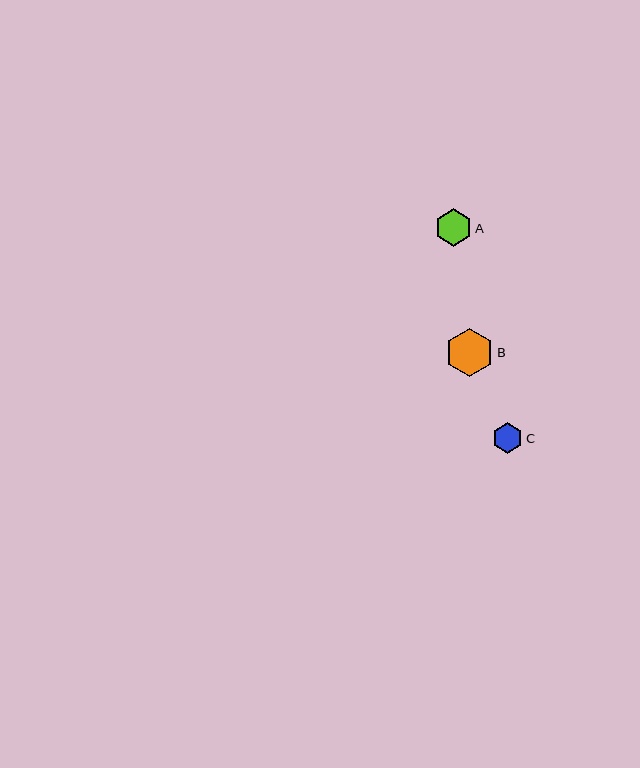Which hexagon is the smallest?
Hexagon C is the smallest with a size of approximately 31 pixels.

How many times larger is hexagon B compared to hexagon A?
Hexagon B is approximately 1.3 times the size of hexagon A.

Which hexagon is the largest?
Hexagon B is the largest with a size of approximately 48 pixels.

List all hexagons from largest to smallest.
From largest to smallest: B, A, C.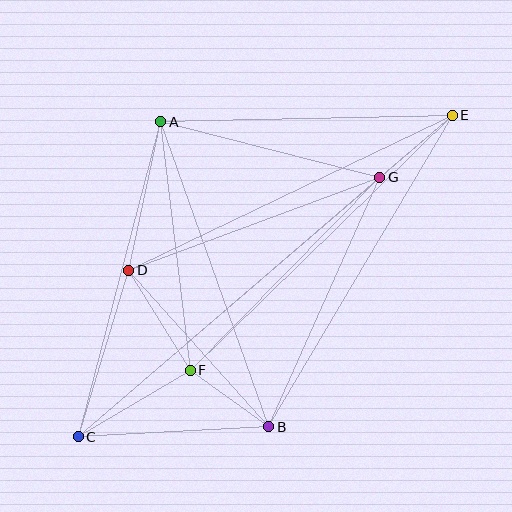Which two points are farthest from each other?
Points C and E are farthest from each other.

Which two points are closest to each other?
Points E and G are closest to each other.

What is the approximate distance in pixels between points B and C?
The distance between B and C is approximately 191 pixels.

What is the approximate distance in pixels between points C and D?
The distance between C and D is approximately 174 pixels.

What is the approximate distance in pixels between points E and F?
The distance between E and F is approximately 366 pixels.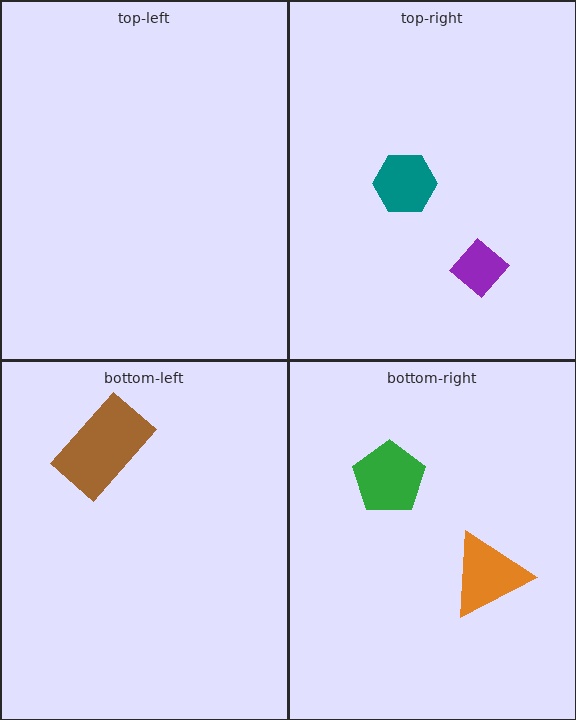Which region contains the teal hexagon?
The top-right region.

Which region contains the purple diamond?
The top-right region.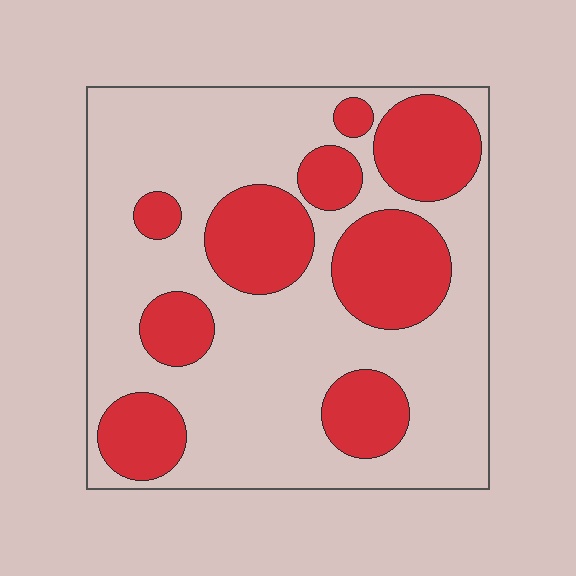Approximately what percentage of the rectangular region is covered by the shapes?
Approximately 35%.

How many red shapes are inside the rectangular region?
9.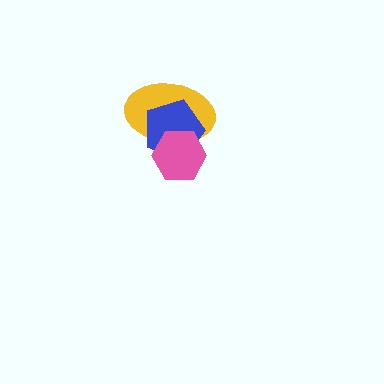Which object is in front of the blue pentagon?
The pink hexagon is in front of the blue pentagon.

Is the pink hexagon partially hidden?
No, no other shape covers it.